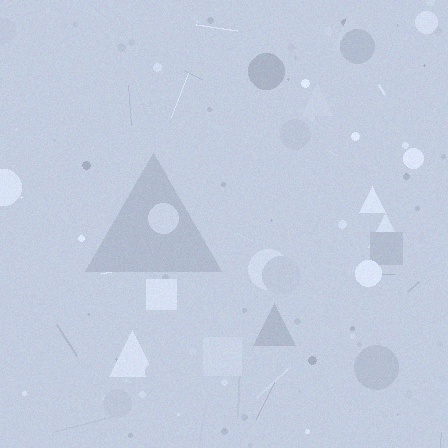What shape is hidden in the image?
A triangle is hidden in the image.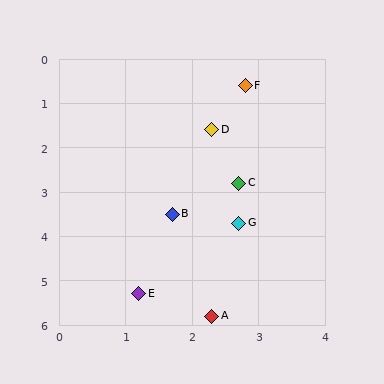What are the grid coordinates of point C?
Point C is at approximately (2.7, 2.8).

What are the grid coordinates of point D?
Point D is at approximately (2.3, 1.6).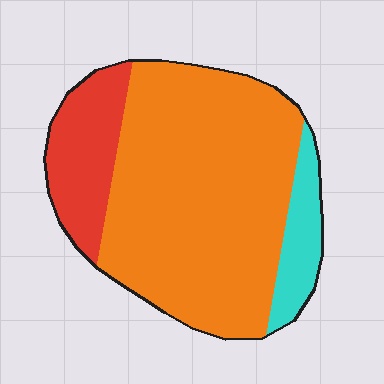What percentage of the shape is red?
Red takes up about one sixth (1/6) of the shape.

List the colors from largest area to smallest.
From largest to smallest: orange, red, cyan.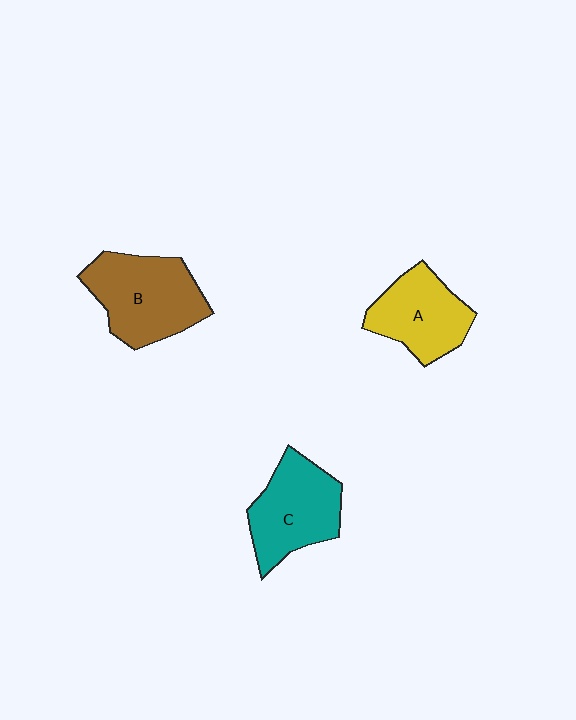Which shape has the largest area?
Shape B (brown).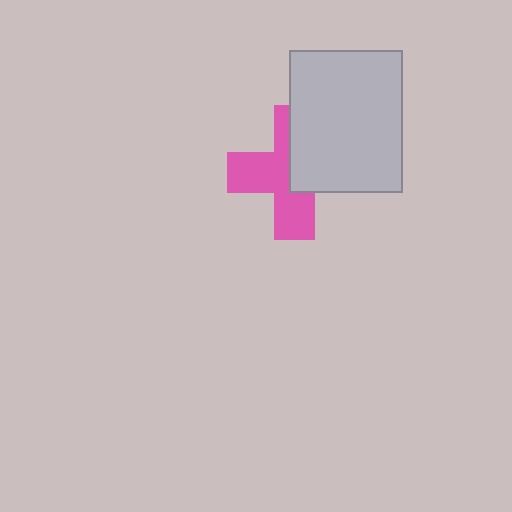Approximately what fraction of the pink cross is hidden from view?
Roughly 44% of the pink cross is hidden behind the light gray rectangle.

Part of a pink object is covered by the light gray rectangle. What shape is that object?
It is a cross.